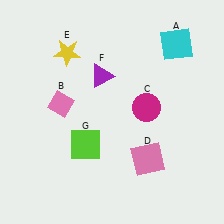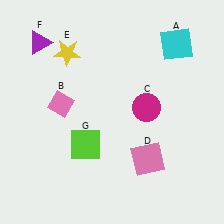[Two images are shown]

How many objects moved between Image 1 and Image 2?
1 object moved between the two images.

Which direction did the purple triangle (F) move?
The purple triangle (F) moved left.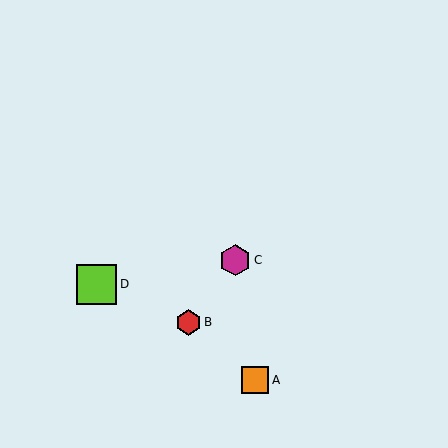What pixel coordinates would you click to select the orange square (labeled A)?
Click at (255, 380) to select the orange square A.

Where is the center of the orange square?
The center of the orange square is at (255, 380).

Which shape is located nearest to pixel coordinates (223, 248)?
The magenta hexagon (labeled C) at (235, 260) is nearest to that location.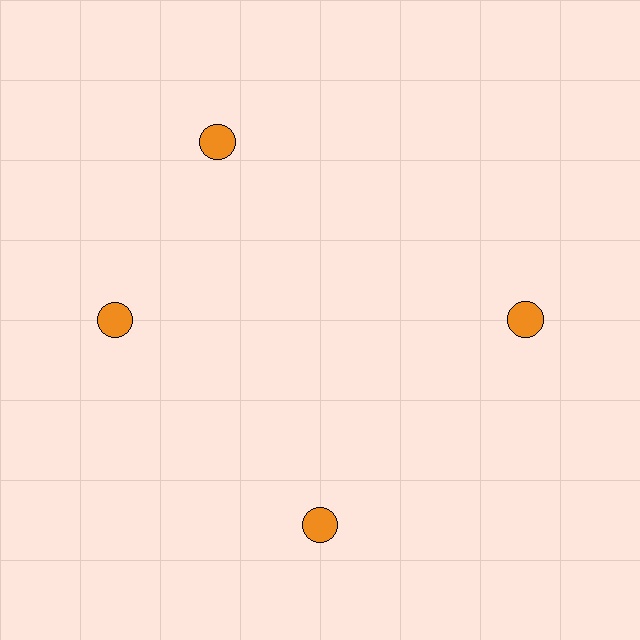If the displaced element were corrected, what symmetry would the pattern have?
It would have 4-fold rotational symmetry — the pattern would map onto itself every 90 degrees.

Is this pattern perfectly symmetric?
No. The 4 orange circles are arranged in a ring, but one element near the 12 o'clock position is rotated out of alignment along the ring, breaking the 4-fold rotational symmetry.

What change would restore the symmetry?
The symmetry would be restored by rotating it back into even spacing with its neighbors so that all 4 circles sit at equal angles and equal distance from the center.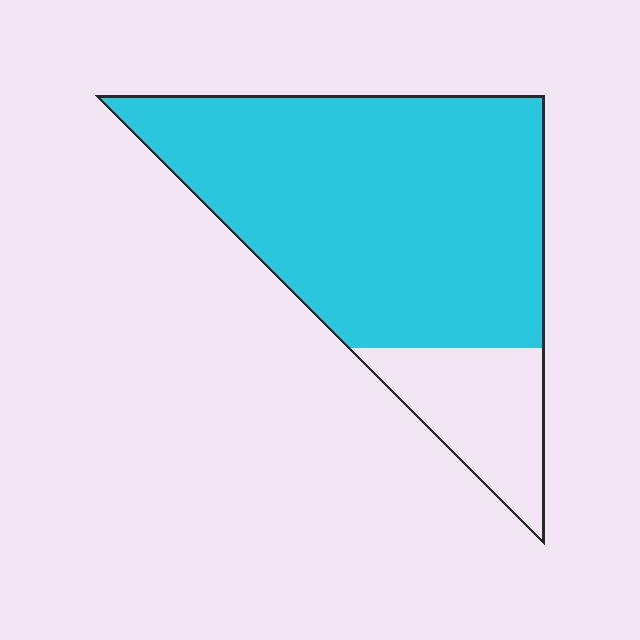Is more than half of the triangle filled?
Yes.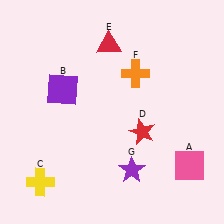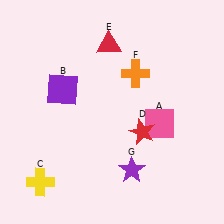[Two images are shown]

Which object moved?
The pink square (A) moved up.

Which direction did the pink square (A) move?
The pink square (A) moved up.